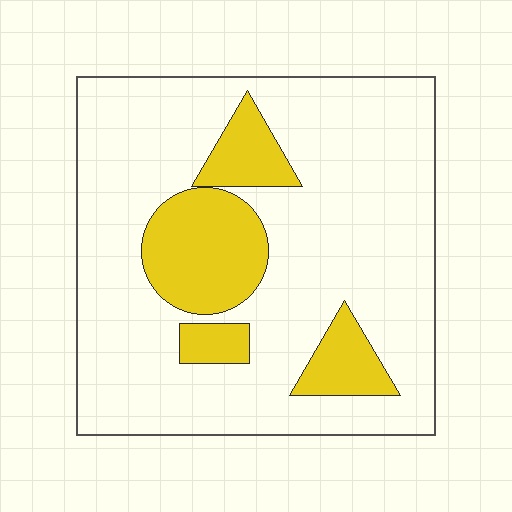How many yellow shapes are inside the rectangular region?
4.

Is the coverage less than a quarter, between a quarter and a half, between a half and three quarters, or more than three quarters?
Less than a quarter.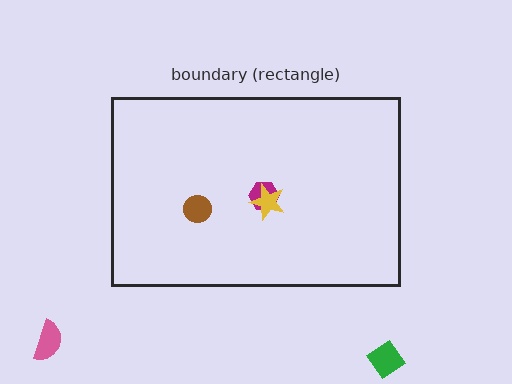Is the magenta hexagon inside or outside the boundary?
Inside.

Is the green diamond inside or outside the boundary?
Outside.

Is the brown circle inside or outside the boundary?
Inside.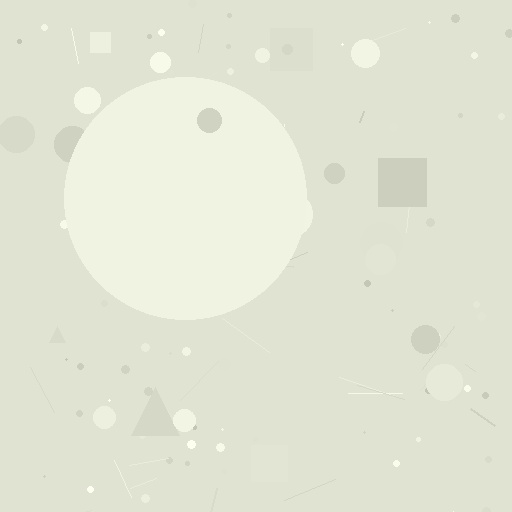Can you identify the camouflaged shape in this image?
The camouflaged shape is a circle.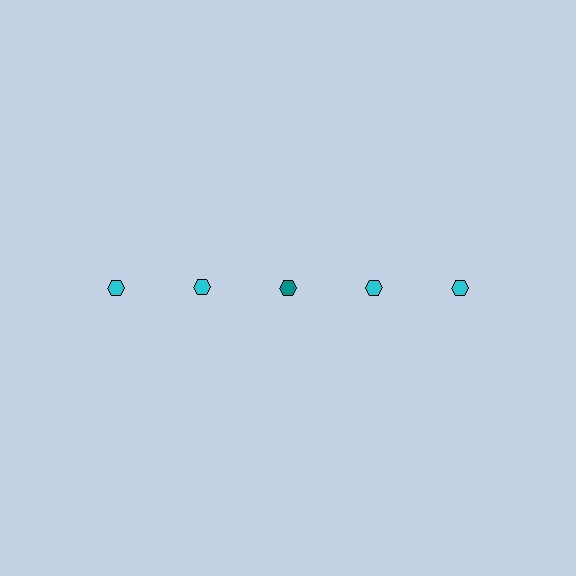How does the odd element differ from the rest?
It has a different color: teal instead of cyan.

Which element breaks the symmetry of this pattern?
The teal hexagon in the top row, center column breaks the symmetry. All other shapes are cyan hexagons.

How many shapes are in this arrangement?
There are 5 shapes arranged in a grid pattern.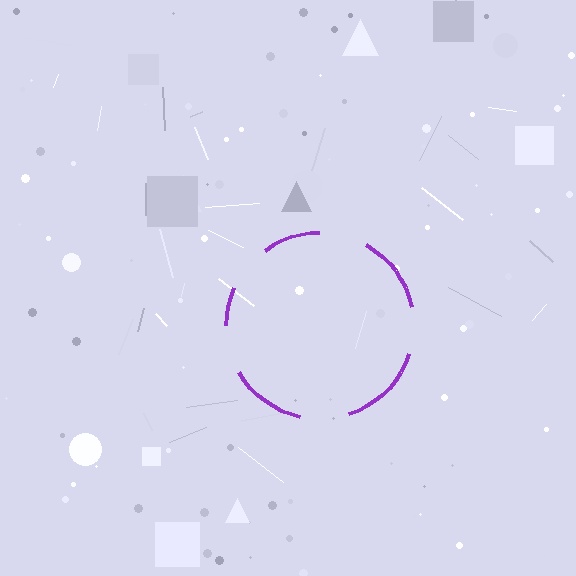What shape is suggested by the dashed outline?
The dashed outline suggests a circle.